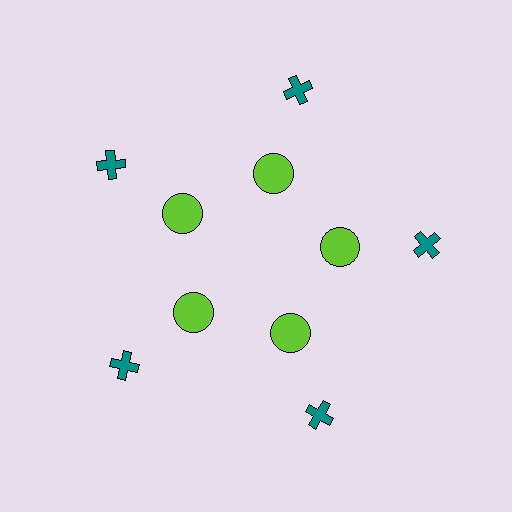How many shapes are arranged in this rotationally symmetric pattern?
There are 10 shapes, arranged in 5 groups of 2.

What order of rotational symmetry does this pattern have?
This pattern has 5-fold rotational symmetry.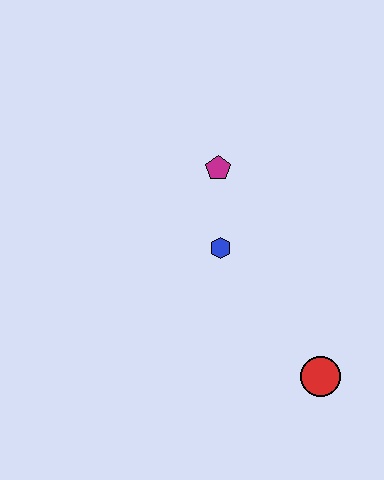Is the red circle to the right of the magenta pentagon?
Yes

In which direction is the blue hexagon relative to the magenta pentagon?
The blue hexagon is below the magenta pentagon.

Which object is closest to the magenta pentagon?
The blue hexagon is closest to the magenta pentagon.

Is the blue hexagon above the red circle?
Yes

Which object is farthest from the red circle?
The magenta pentagon is farthest from the red circle.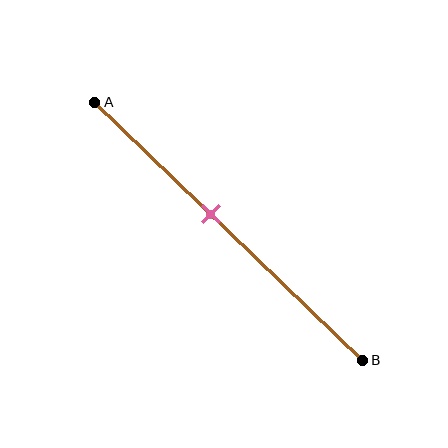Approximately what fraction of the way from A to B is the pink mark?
The pink mark is approximately 45% of the way from A to B.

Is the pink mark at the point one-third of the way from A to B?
No, the mark is at about 45% from A, not at the 33% one-third point.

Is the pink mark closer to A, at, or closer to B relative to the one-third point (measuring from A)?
The pink mark is closer to point B than the one-third point of segment AB.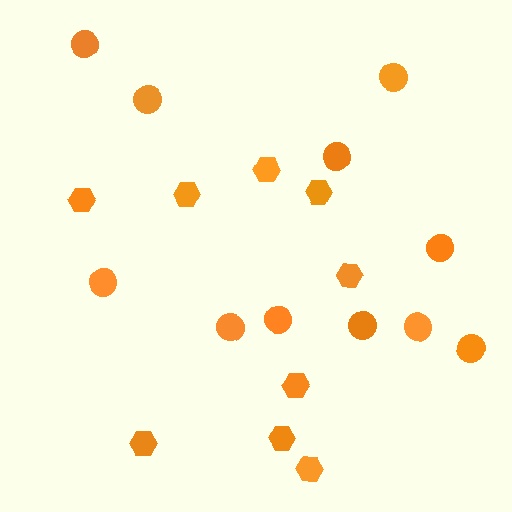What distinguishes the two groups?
There are 2 groups: one group of circles (11) and one group of hexagons (9).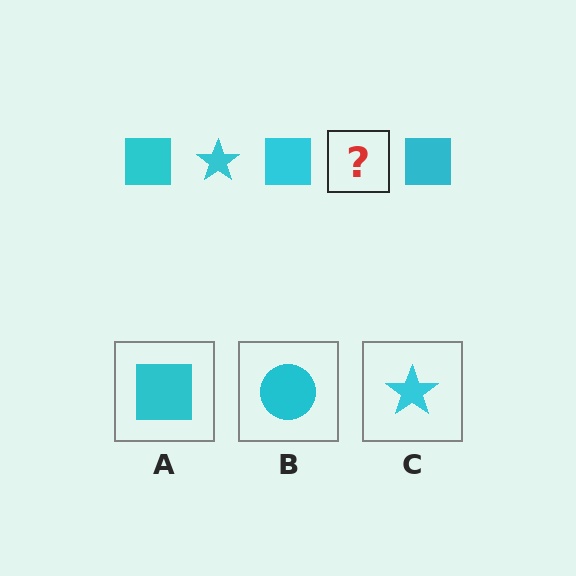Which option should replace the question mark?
Option C.